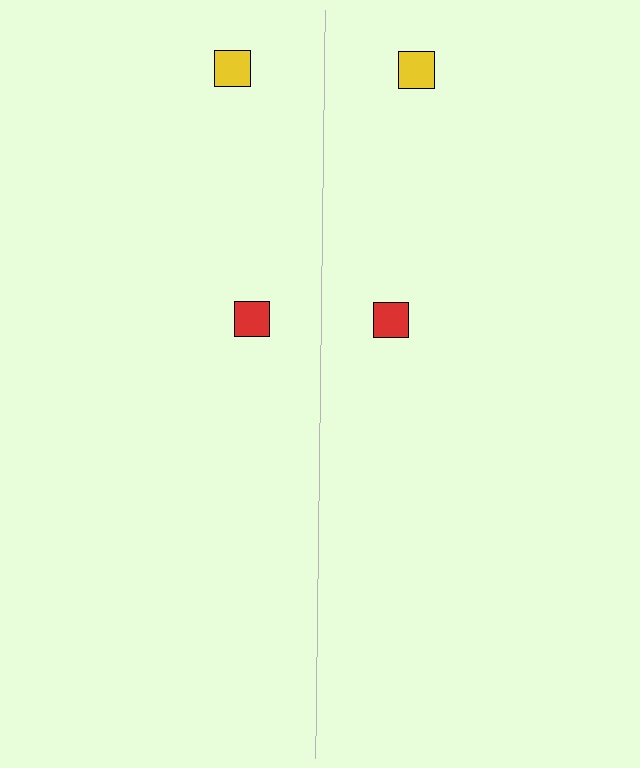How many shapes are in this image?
There are 4 shapes in this image.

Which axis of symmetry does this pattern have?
The pattern has a vertical axis of symmetry running through the center of the image.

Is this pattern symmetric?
Yes, this pattern has bilateral (reflection) symmetry.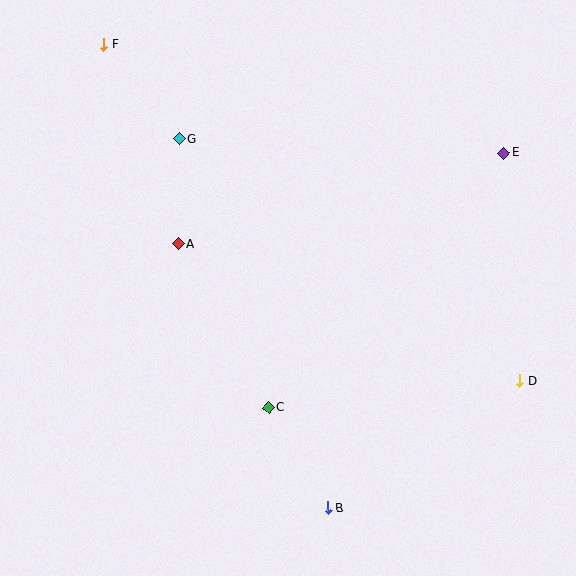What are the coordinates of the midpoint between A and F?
The midpoint between A and F is at (141, 144).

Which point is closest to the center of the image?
Point A at (179, 244) is closest to the center.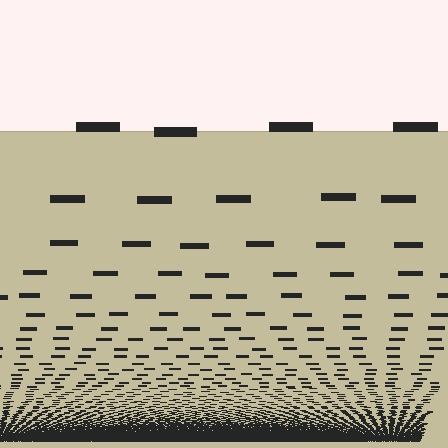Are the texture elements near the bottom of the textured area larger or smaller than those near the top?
Smaller. The gradient is inverted — elements near the bottom are smaller and denser.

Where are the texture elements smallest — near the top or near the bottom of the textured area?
Near the bottom.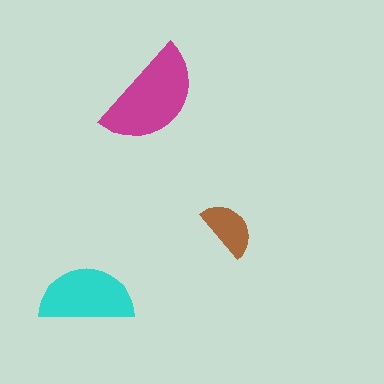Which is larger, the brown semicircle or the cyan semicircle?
The cyan one.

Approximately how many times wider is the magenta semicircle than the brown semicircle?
About 2 times wider.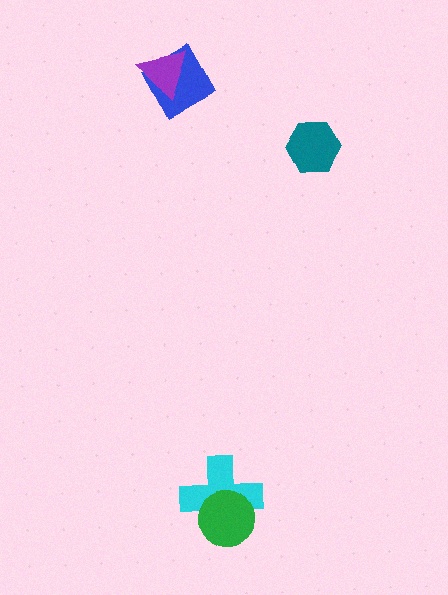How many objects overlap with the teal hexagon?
0 objects overlap with the teal hexagon.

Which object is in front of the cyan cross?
The green circle is in front of the cyan cross.